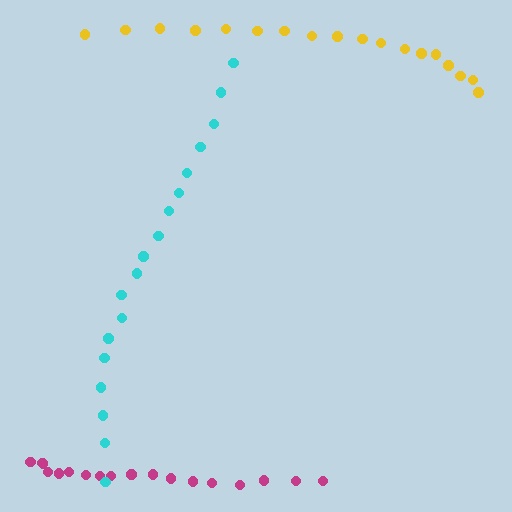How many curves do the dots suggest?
There are 3 distinct paths.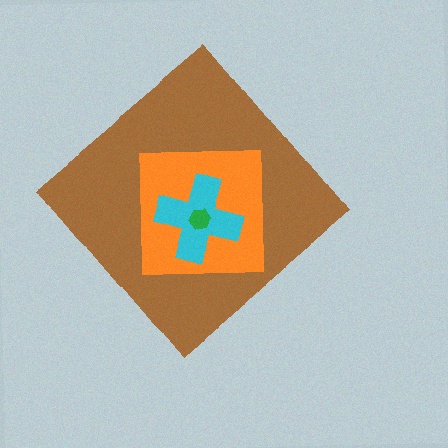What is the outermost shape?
The brown diamond.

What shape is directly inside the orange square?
The cyan cross.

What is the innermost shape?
The green hexagon.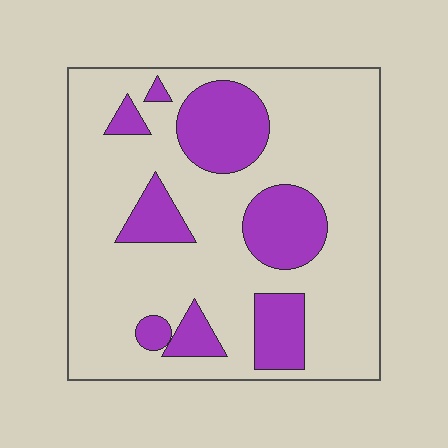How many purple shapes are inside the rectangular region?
8.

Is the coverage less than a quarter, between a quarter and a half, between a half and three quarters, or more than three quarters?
Less than a quarter.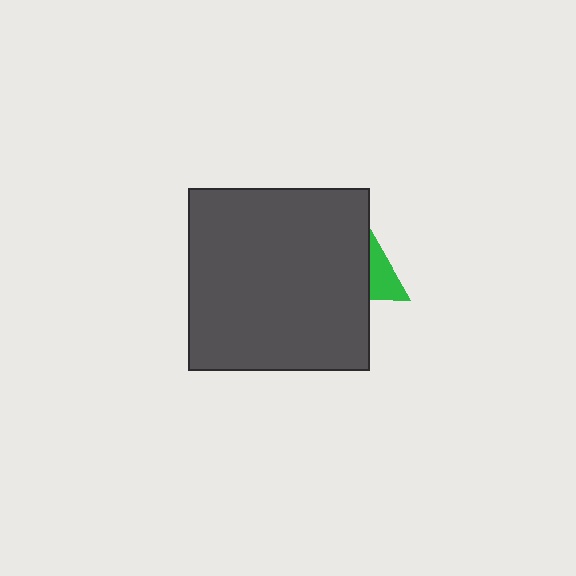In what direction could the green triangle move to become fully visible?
The green triangle could move right. That would shift it out from behind the dark gray rectangle entirely.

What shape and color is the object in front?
The object in front is a dark gray rectangle.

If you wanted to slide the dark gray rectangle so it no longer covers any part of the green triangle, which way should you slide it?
Slide it left — that is the most direct way to separate the two shapes.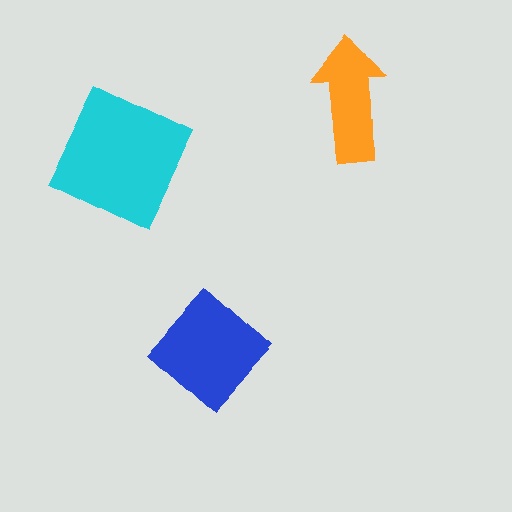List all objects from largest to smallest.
The cyan square, the blue diamond, the orange arrow.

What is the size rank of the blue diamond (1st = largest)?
2nd.